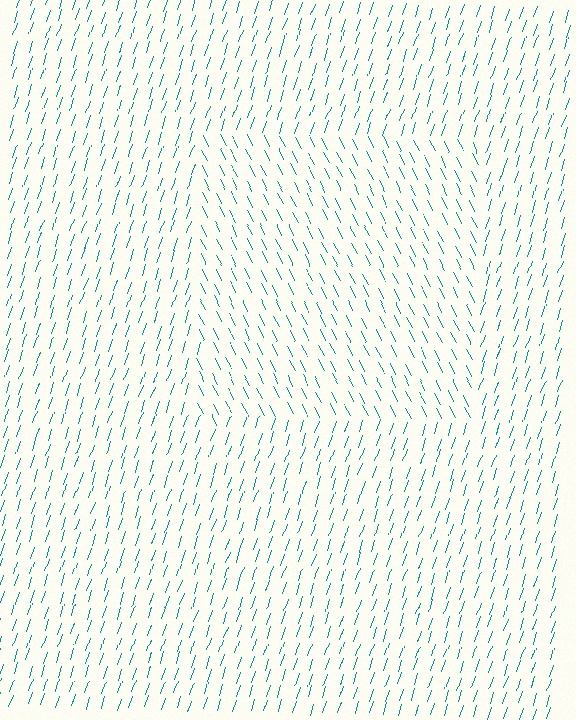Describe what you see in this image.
The image is filled with small teal line segments. A rectangle region in the image has lines oriented differently from the surrounding lines, creating a visible texture boundary.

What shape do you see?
I see a rectangle.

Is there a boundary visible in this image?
Yes, there is a texture boundary formed by a change in line orientation.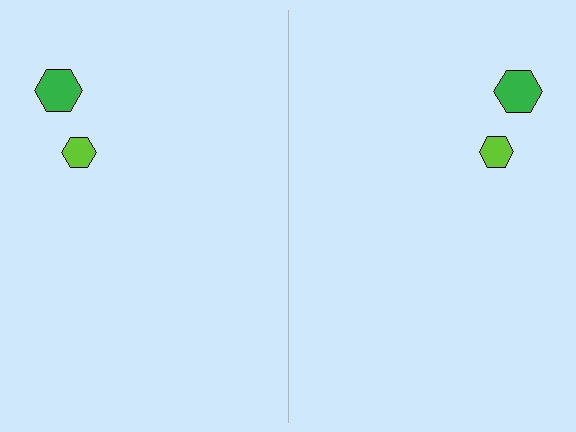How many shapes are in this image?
There are 4 shapes in this image.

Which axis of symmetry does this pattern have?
The pattern has a vertical axis of symmetry running through the center of the image.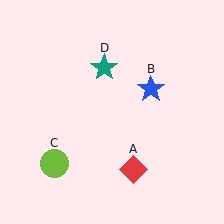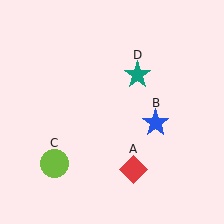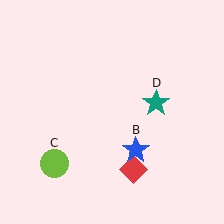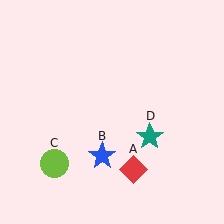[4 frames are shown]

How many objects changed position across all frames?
2 objects changed position: blue star (object B), teal star (object D).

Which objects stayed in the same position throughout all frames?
Red diamond (object A) and lime circle (object C) remained stationary.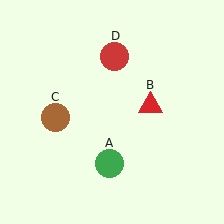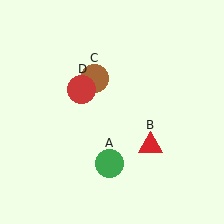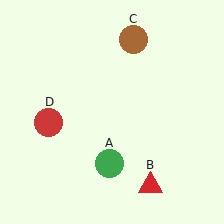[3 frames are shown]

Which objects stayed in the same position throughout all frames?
Green circle (object A) remained stationary.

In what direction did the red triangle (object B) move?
The red triangle (object B) moved down.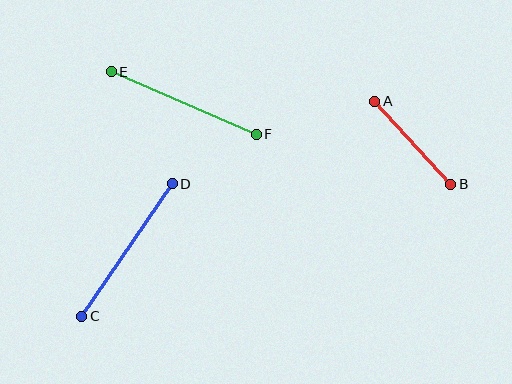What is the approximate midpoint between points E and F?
The midpoint is at approximately (184, 103) pixels.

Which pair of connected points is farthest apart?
Points C and D are farthest apart.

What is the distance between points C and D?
The distance is approximately 160 pixels.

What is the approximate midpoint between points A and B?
The midpoint is at approximately (413, 143) pixels.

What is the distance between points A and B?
The distance is approximately 112 pixels.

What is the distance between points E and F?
The distance is approximately 158 pixels.